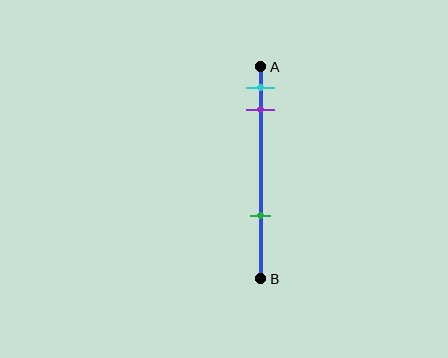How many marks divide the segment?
There are 3 marks dividing the segment.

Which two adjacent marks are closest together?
The cyan and purple marks are the closest adjacent pair.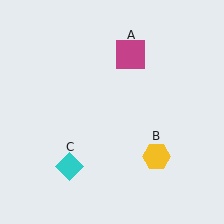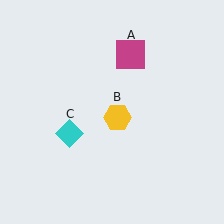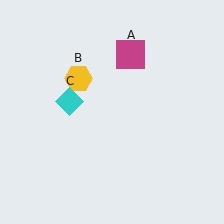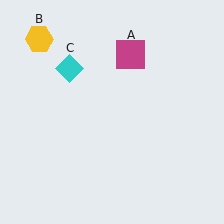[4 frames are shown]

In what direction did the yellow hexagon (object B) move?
The yellow hexagon (object B) moved up and to the left.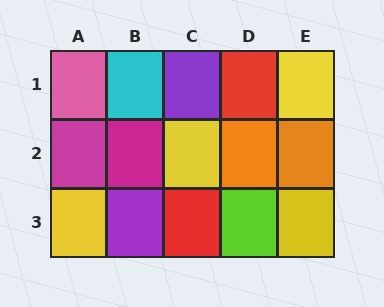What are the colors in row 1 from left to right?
Pink, cyan, purple, red, yellow.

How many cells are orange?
2 cells are orange.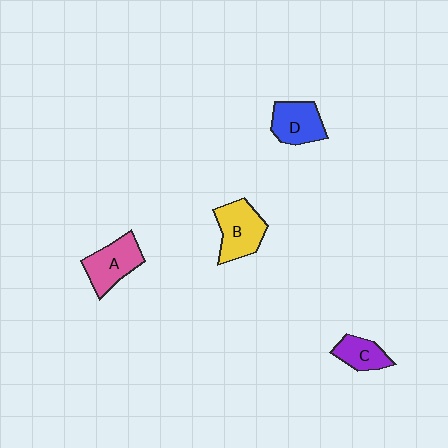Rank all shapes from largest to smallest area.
From largest to smallest: B (yellow), A (pink), D (blue), C (purple).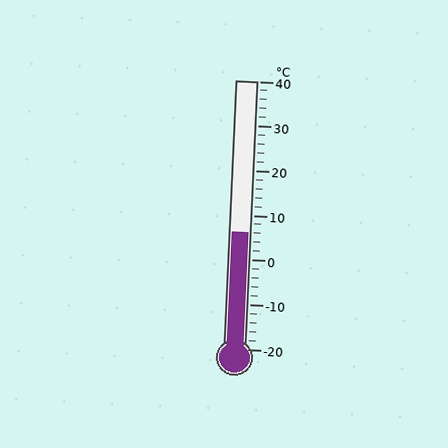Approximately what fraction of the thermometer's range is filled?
The thermometer is filled to approximately 45% of its range.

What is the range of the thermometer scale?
The thermometer scale ranges from -20°C to 40°C.